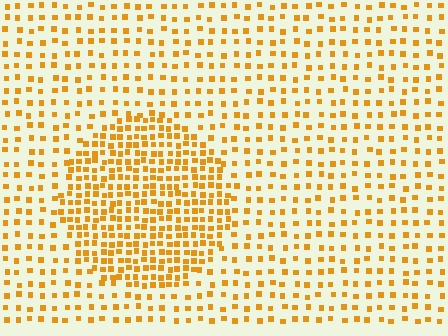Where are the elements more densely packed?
The elements are more densely packed inside the circle boundary.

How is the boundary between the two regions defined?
The boundary is defined by a change in element density (approximately 2.1x ratio). All elements are the same color, size, and shape.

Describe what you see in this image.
The image contains small orange elements arranged at two different densities. A circle-shaped region is visible where the elements are more densely packed than the surrounding area.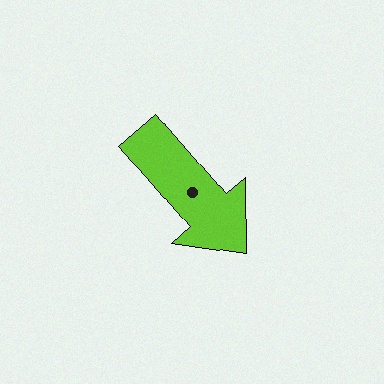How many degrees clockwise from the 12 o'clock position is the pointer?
Approximately 139 degrees.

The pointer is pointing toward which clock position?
Roughly 5 o'clock.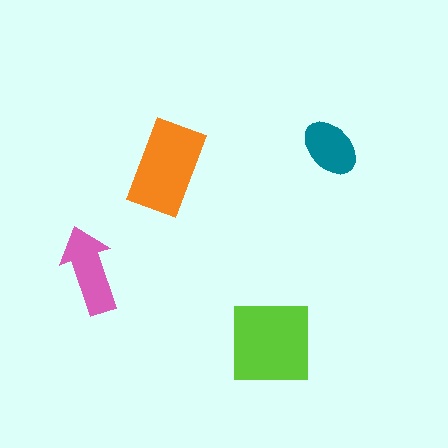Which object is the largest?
The lime square.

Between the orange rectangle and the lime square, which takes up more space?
The lime square.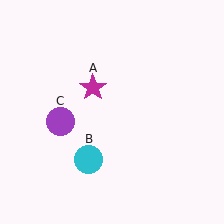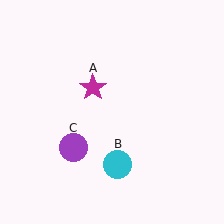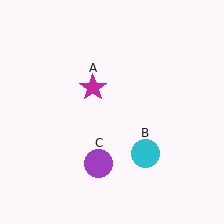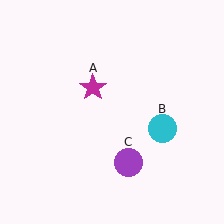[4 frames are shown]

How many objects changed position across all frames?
2 objects changed position: cyan circle (object B), purple circle (object C).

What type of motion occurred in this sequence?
The cyan circle (object B), purple circle (object C) rotated counterclockwise around the center of the scene.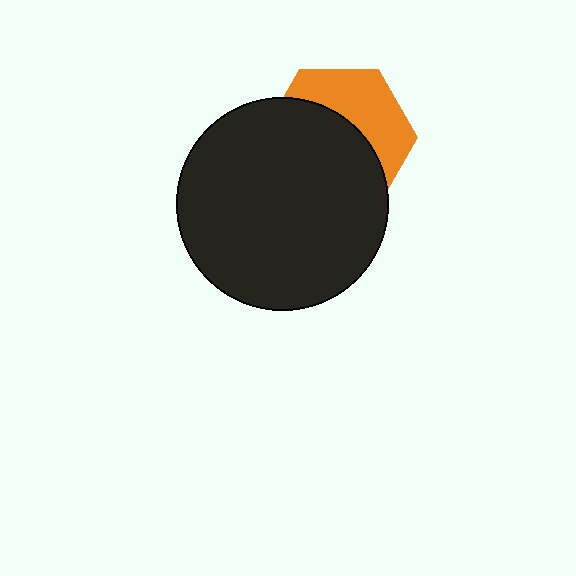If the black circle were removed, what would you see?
You would see the complete orange hexagon.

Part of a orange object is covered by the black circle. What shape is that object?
It is a hexagon.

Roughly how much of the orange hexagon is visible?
A small part of it is visible (roughly 40%).